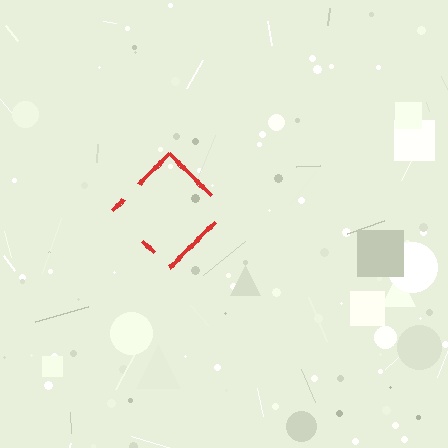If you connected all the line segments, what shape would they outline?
They would outline a diamond.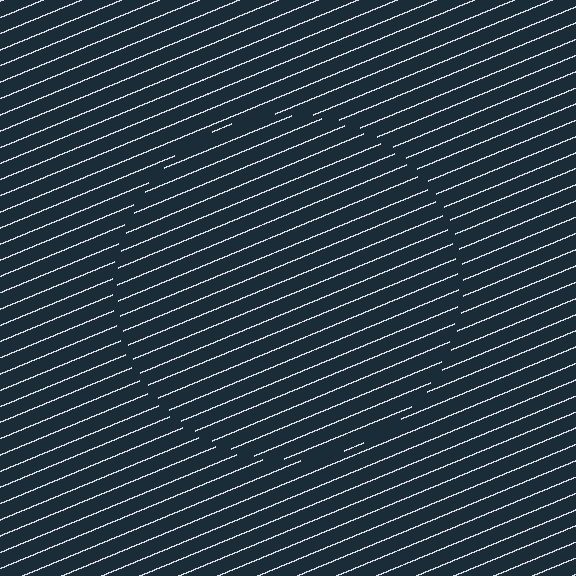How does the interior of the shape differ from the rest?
The interior of the shape contains the same grating, shifted by half a period — the contour is defined by the phase discontinuity where line-ends from the inner and outer gratings abut.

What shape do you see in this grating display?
An illusory circle. The interior of the shape contains the same grating, shifted by half a period — the contour is defined by the phase discontinuity where line-ends from the inner and outer gratings abut.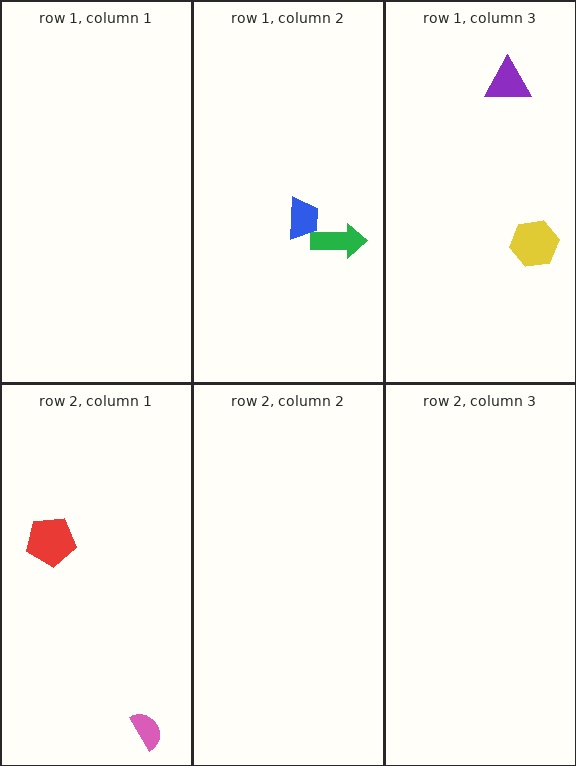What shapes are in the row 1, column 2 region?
The green arrow, the blue trapezoid.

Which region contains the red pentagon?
The row 2, column 1 region.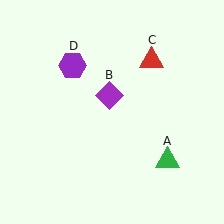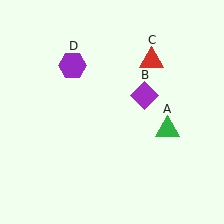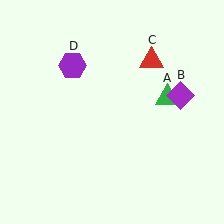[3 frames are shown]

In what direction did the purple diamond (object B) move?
The purple diamond (object B) moved right.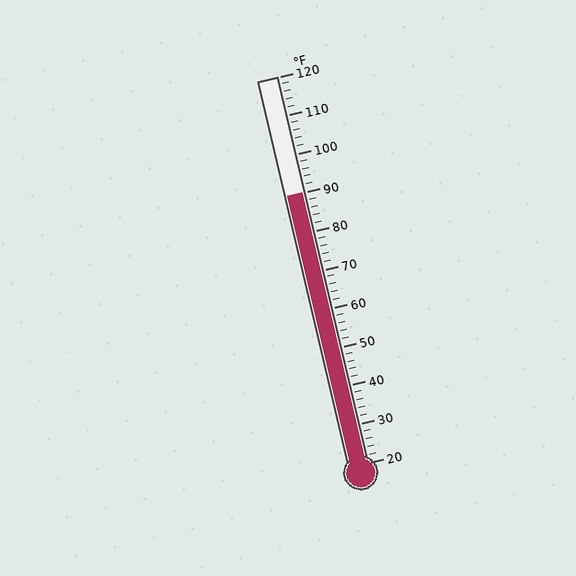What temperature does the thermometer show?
The thermometer shows approximately 90°F.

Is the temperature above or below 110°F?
The temperature is below 110°F.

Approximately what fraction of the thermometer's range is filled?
The thermometer is filled to approximately 70% of its range.